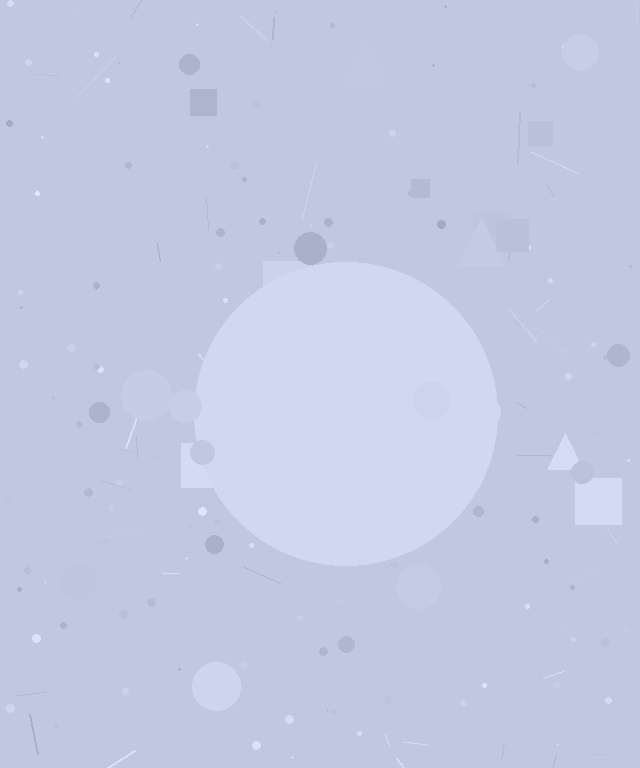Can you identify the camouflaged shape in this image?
The camouflaged shape is a circle.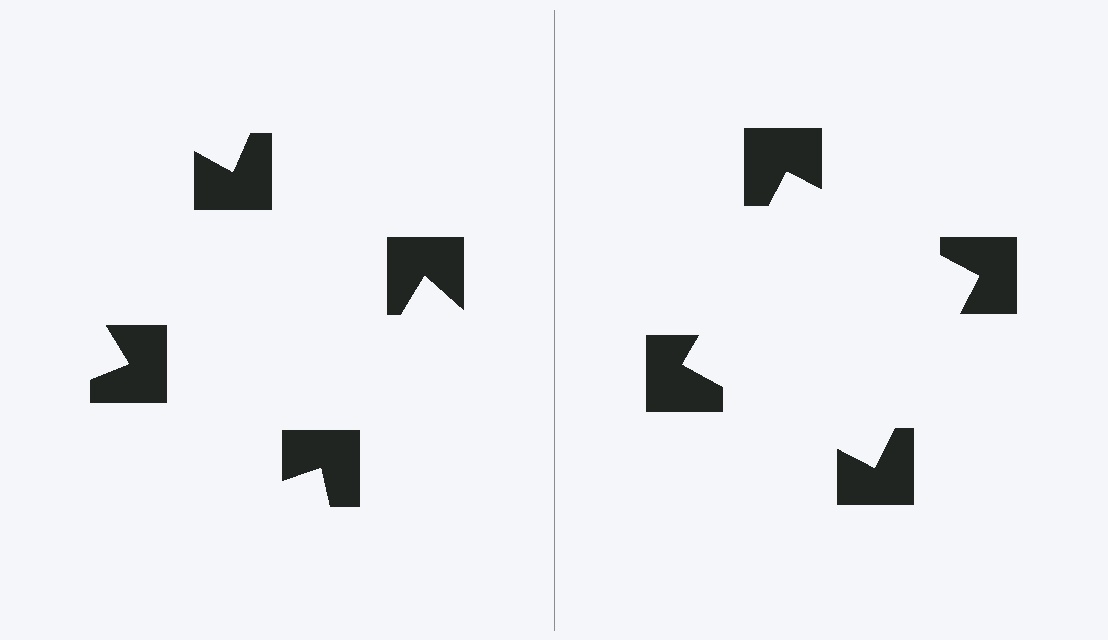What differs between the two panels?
The notched squares are positioned identically on both sides; only the wedge orientations differ. On the right they align to a square; on the left they are misaligned.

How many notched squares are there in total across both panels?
8 — 4 on each side.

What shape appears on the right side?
An illusory square.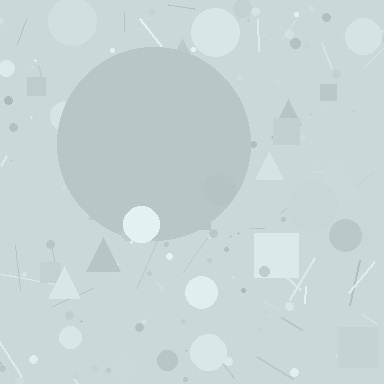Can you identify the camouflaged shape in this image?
The camouflaged shape is a circle.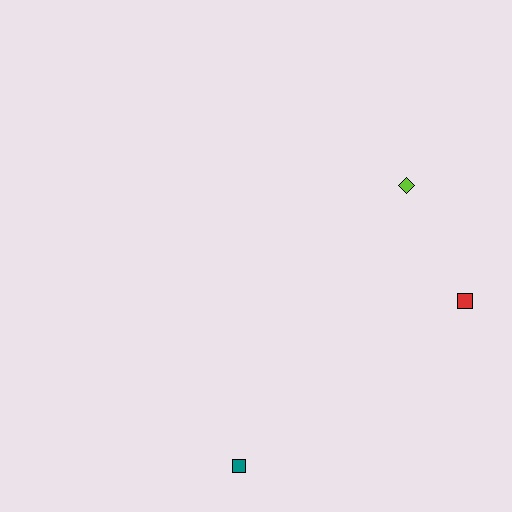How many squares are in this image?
There are 2 squares.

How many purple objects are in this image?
There are no purple objects.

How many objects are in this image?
There are 3 objects.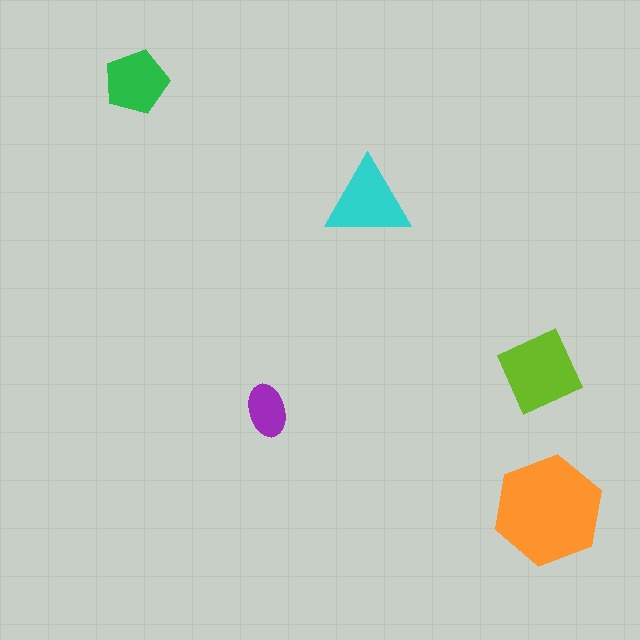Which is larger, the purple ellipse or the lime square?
The lime square.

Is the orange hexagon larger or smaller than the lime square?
Larger.